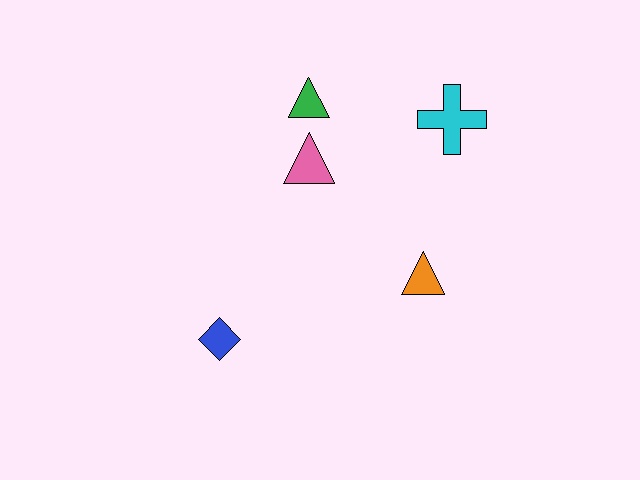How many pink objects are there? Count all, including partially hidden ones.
There is 1 pink object.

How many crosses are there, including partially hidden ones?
There is 1 cross.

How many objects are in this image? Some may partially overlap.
There are 5 objects.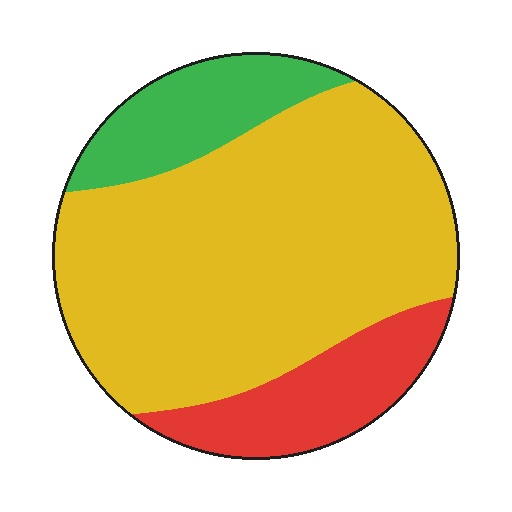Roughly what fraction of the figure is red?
Red takes up about one sixth (1/6) of the figure.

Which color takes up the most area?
Yellow, at roughly 70%.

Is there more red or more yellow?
Yellow.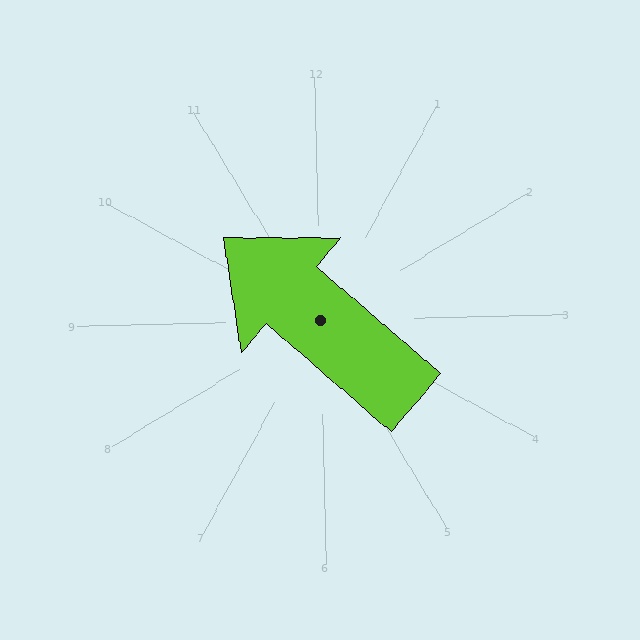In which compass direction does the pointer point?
Northwest.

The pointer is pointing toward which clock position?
Roughly 10 o'clock.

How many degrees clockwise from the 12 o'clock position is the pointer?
Approximately 312 degrees.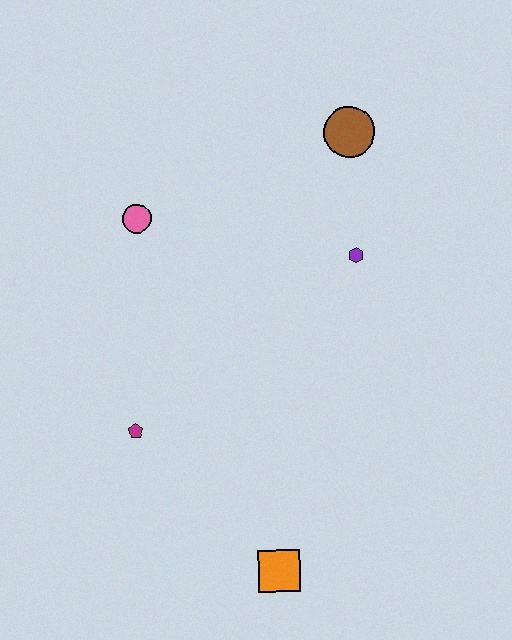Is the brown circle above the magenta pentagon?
Yes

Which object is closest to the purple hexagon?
The brown circle is closest to the purple hexagon.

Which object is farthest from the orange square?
The brown circle is farthest from the orange square.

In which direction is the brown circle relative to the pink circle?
The brown circle is to the right of the pink circle.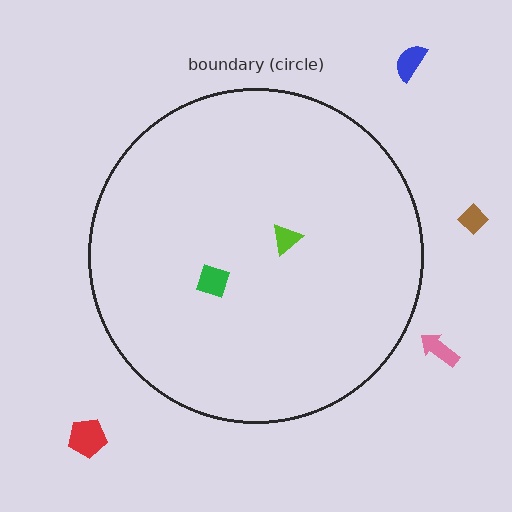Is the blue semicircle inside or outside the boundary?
Outside.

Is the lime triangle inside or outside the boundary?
Inside.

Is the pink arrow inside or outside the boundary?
Outside.